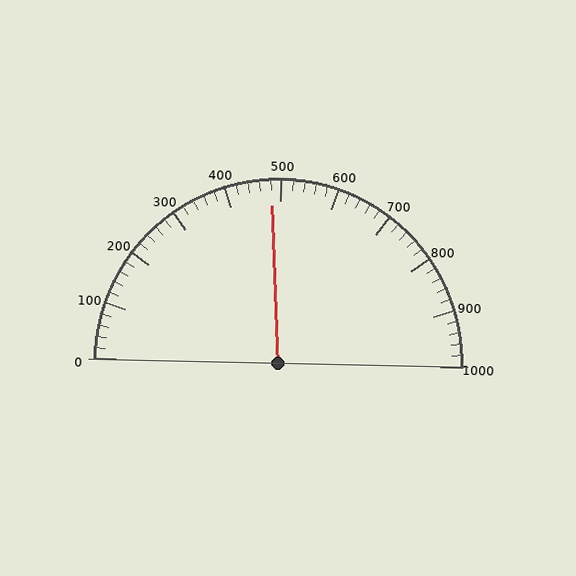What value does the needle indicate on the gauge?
The needle indicates approximately 480.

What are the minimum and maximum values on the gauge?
The gauge ranges from 0 to 1000.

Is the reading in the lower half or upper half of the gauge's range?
The reading is in the lower half of the range (0 to 1000).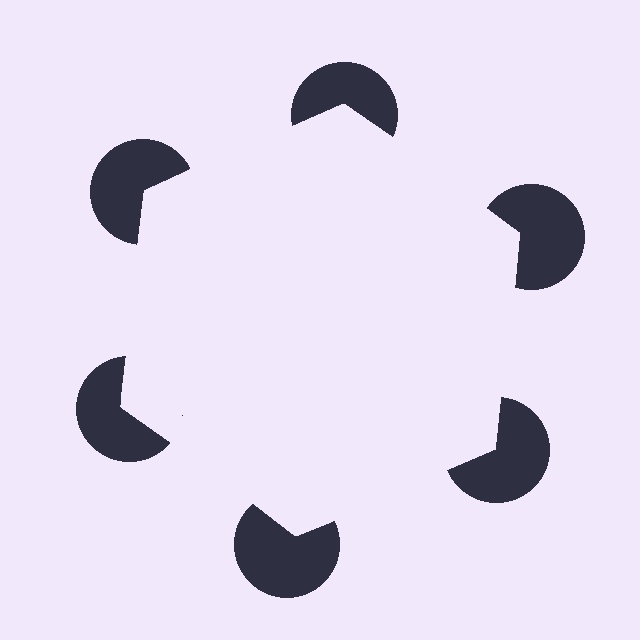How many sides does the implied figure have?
6 sides.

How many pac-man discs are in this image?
There are 6 — one at each vertex of the illusory hexagon.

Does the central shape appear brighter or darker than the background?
It typically appears slightly brighter than the background, even though no actual brightness change is drawn.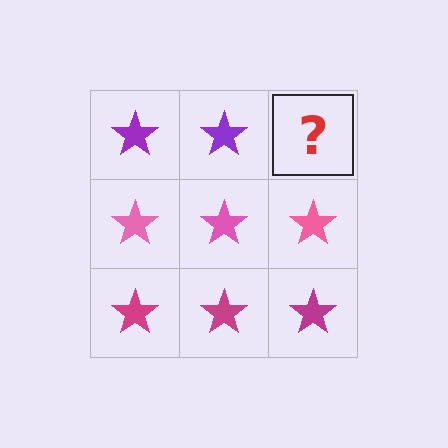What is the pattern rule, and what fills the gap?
The rule is that each row has a consistent color. The gap should be filled with a purple star.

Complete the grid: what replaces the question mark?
The question mark should be replaced with a purple star.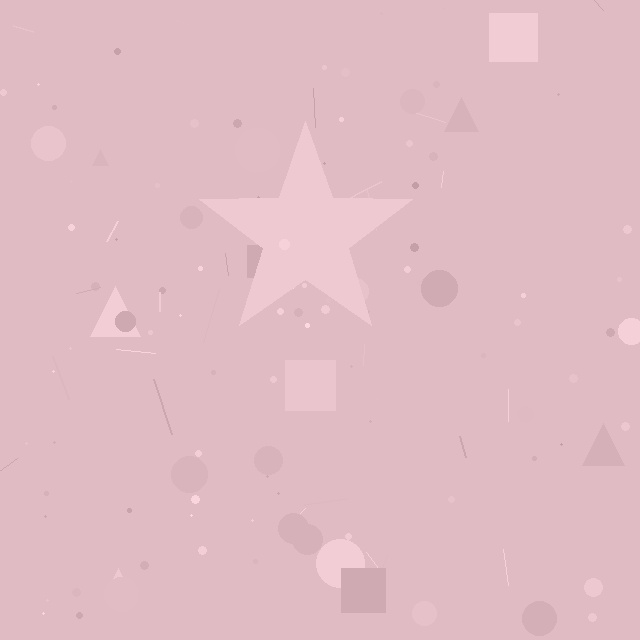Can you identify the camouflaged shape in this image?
The camouflaged shape is a star.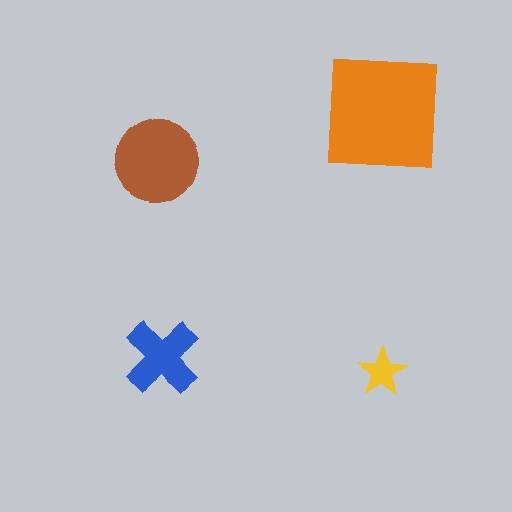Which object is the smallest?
The yellow star.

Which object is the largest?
The orange square.